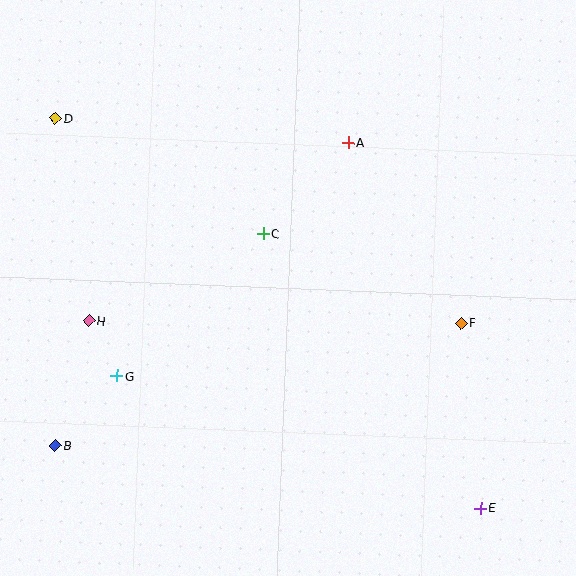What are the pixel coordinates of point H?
Point H is at (89, 321).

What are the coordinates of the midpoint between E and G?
The midpoint between E and G is at (299, 442).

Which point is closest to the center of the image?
Point C at (263, 234) is closest to the center.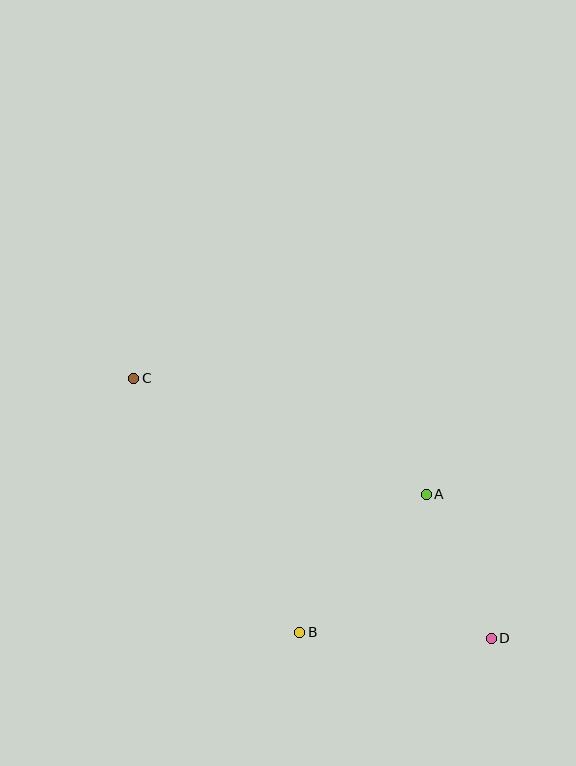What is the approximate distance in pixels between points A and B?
The distance between A and B is approximately 187 pixels.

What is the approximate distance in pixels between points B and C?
The distance between B and C is approximately 303 pixels.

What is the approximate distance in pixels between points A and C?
The distance between A and C is approximately 314 pixels.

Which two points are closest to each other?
Points A and D are closest to each other.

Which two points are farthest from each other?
Points C and D are farthest from each other.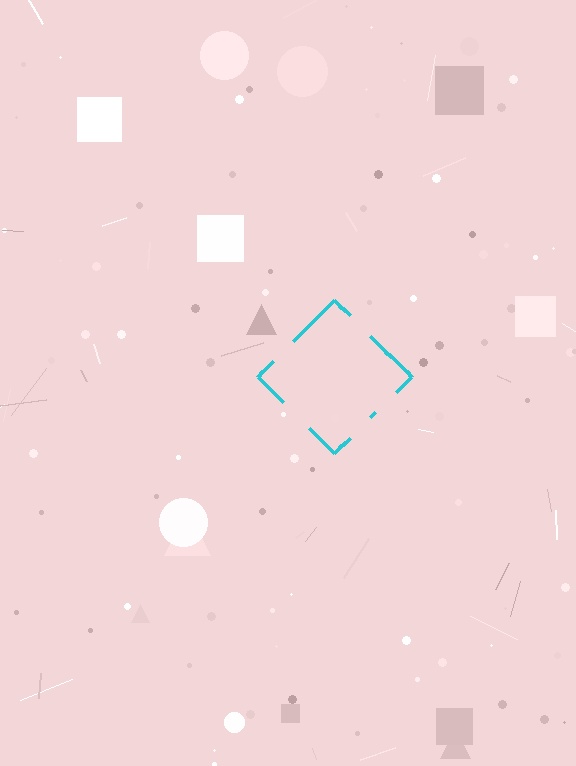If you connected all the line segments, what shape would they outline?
They would outline a diamond.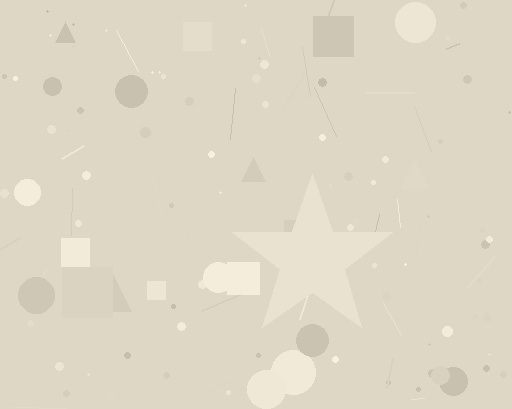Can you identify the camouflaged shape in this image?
The camouflaged shape is a star.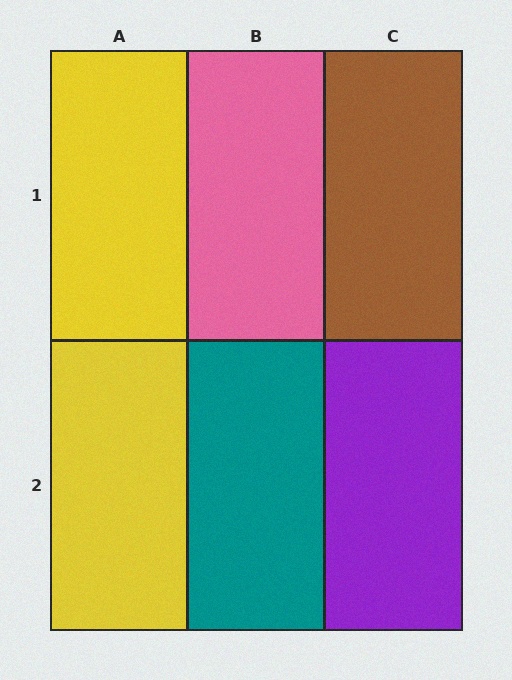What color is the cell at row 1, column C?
Brown.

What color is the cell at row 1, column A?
Yellow.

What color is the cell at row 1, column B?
Pink.